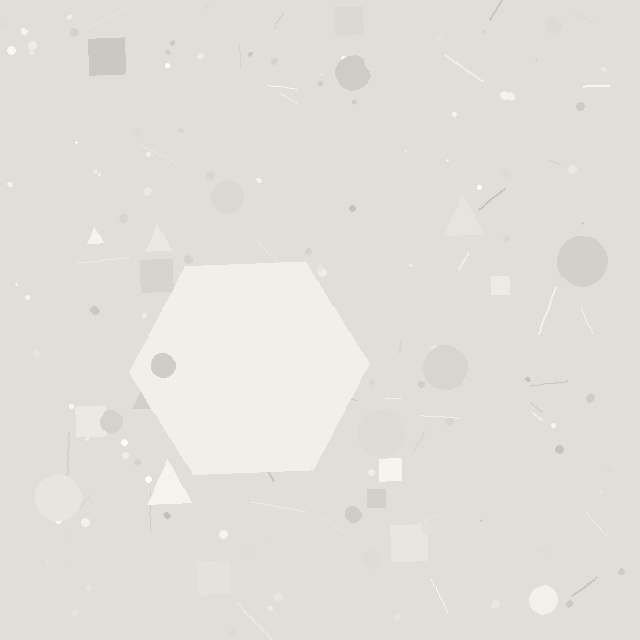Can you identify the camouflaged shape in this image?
The camouflaged shape is a hexagon.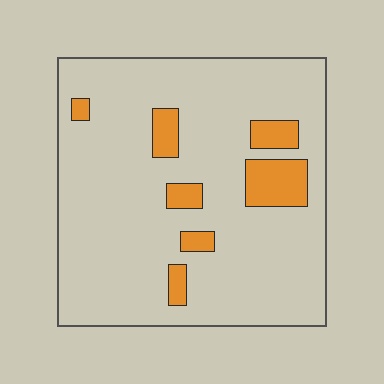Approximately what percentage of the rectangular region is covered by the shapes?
Approximately 10%.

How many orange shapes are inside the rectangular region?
7.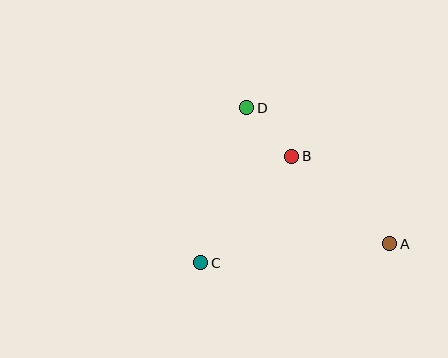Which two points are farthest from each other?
Points A and D are farthest from each other.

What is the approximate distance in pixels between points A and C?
The distance between A and C is approximately 190 pixels.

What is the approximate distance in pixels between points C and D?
The distance between C and D is approximately 162 pixels.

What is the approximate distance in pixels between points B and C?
The distance between B and C is approximately 140 pixels.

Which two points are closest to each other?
Points B and D are closest to each other.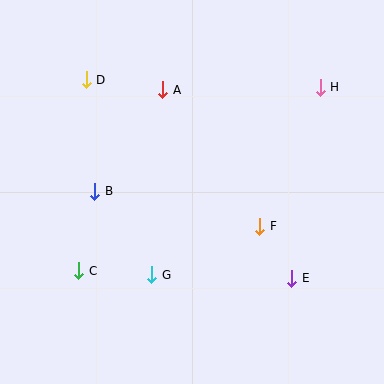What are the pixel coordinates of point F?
Point F is at (260, 226).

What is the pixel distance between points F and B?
The distance between F and B is 169 pixels.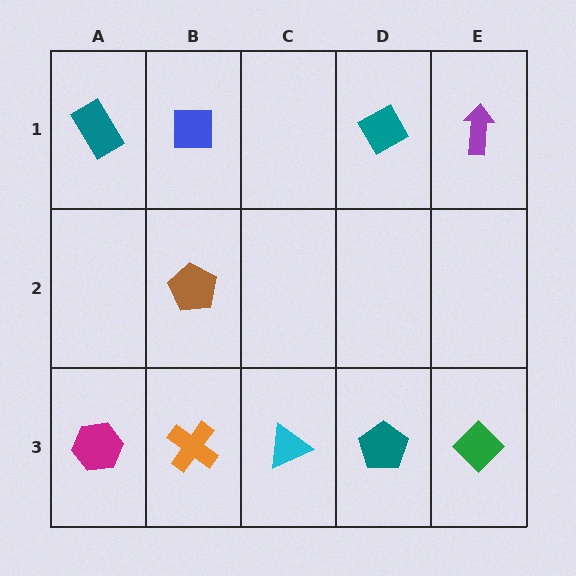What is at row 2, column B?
A brown pentagon.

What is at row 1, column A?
A teal rectangle.